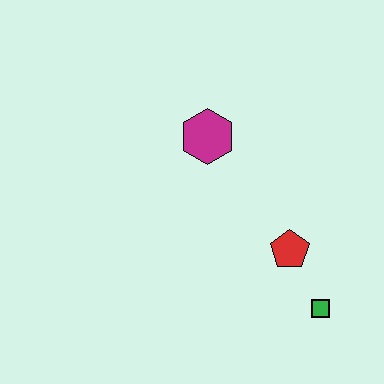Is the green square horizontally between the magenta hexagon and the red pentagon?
No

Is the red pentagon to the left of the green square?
Yes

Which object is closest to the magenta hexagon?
The red pentagon is closest to the magenta hexagon.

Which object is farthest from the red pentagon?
The magenta hexagon is farthest from the red pentagon.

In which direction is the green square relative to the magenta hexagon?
The green square is below the magenta hexagon.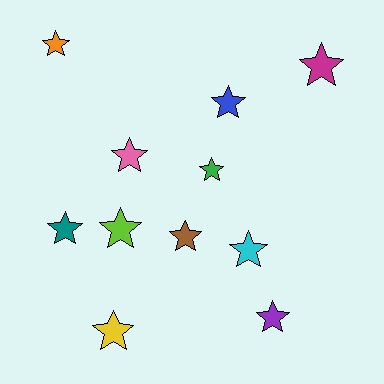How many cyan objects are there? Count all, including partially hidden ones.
There is 1 cyan object.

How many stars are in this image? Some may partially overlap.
There are 11 stars.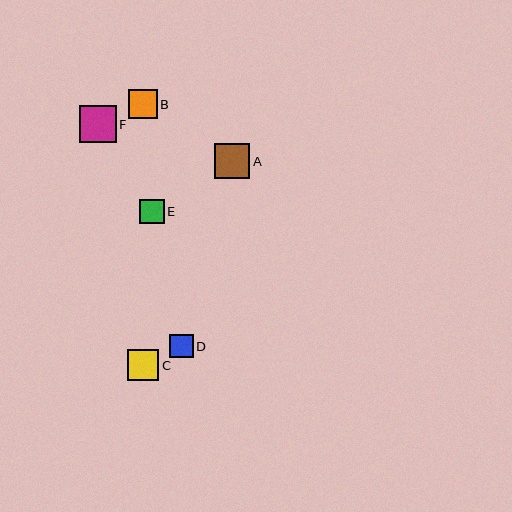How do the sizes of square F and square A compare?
Square F and square A are approximately the same size.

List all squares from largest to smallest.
From largest to smallest: F, A, C, B, E, D.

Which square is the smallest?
Square D is the smallest with a size of approximately 23 pixels.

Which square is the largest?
Square F is the largest with a size of approximately 36 pixels.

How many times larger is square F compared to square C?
Square F is approximately 1.2 times the size of square C.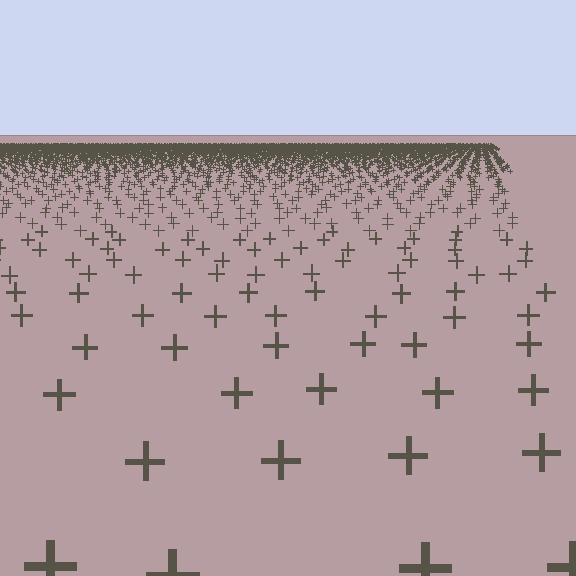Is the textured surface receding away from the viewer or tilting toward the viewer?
The surface is receding away from the viewer. Texture elements get smaller and denser toward the top.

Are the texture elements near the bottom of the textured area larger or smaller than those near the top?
Larger. Near the bottom, elements are closer to the viewer and appear at a bigger on-screen size.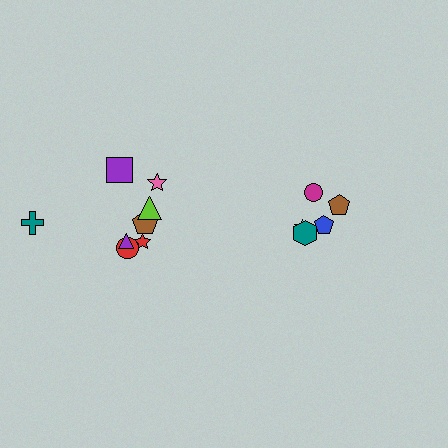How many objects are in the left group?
There are 8 objects.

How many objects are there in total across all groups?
There are 13 objects.